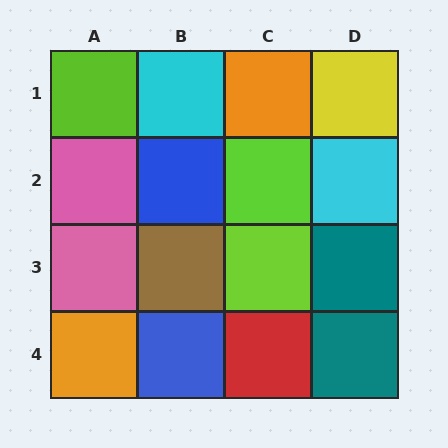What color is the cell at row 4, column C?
Red.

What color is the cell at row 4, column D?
Teal.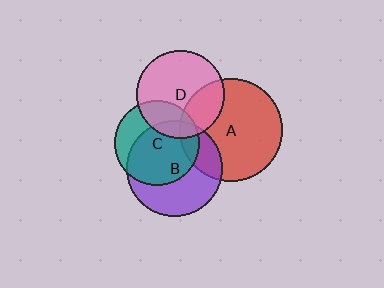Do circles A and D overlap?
Yes.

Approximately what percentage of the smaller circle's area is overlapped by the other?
Approximately 30%.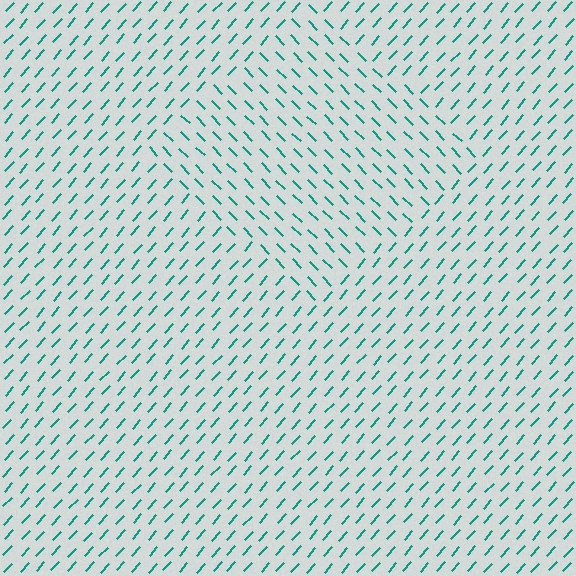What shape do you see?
I see a diamond.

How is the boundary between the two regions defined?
The boundary is defined purely by a change in line orientation (approximately 87 degrees difference). All lines are the same color and thickness.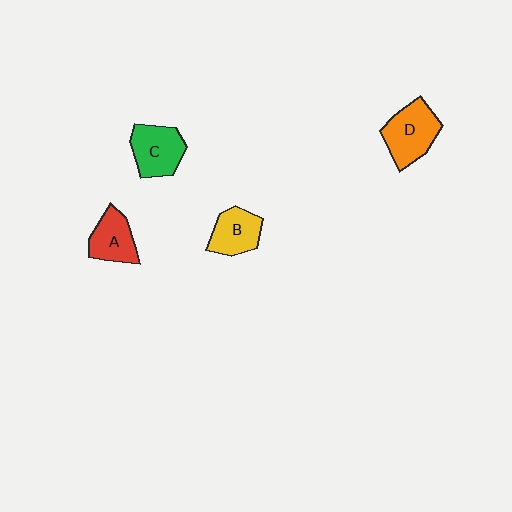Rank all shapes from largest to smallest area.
From largest to smallest: D (orange), C (green), B (yellow), A (red).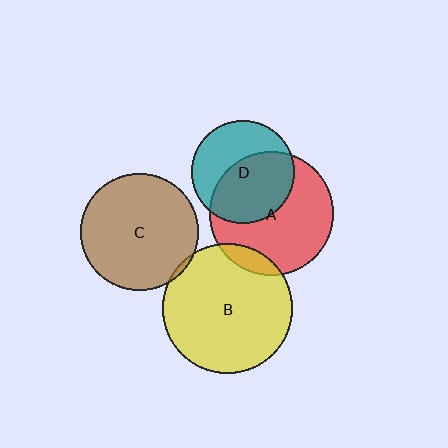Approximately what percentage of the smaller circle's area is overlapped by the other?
Approximately 55%.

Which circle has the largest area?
Circle B (yellow).